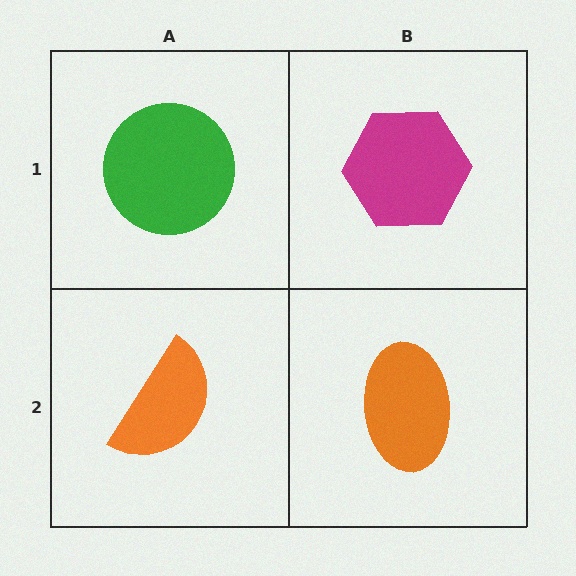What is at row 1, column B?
A magenta hexagon.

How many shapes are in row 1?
2 shapes.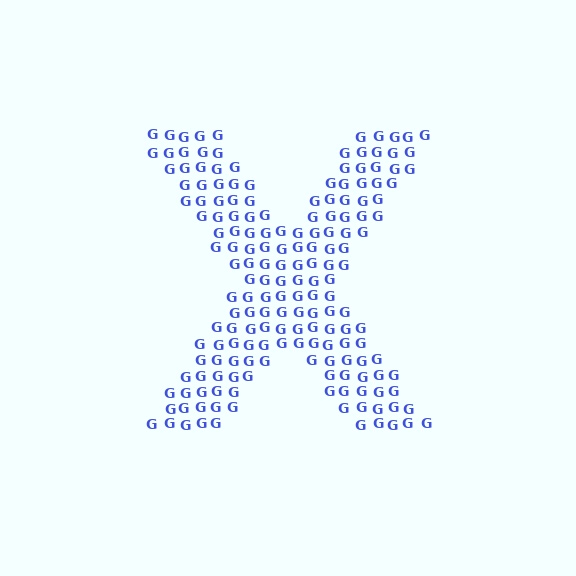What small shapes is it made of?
It is made of small letter G's.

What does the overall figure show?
The overall figure shows the letter X.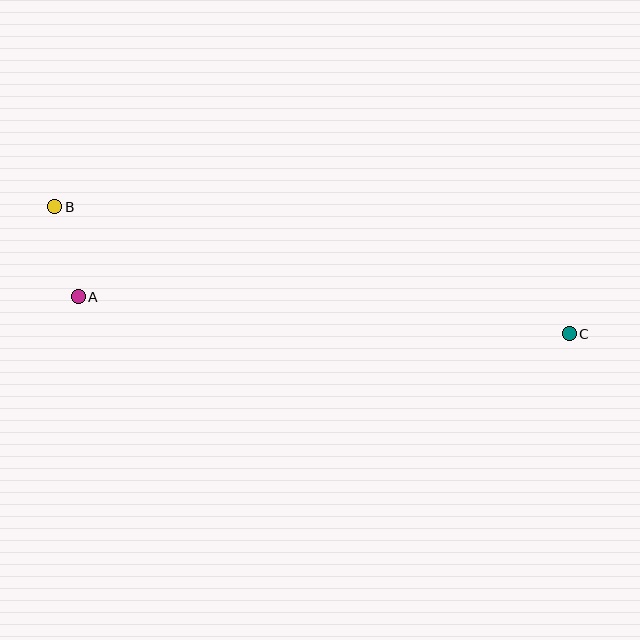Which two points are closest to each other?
Points A and B are closest to each other.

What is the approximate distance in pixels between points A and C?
The distance between A and C is approximately 493 pixels.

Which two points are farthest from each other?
Points B and C are farthest from each other.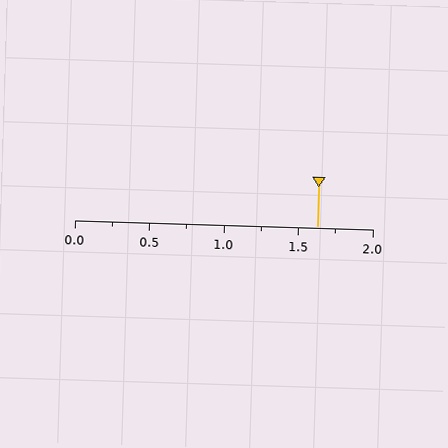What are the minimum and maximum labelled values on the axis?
The axis runs from 0.0 to 2.0.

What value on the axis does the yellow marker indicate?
The marker indicates approximately 1.62.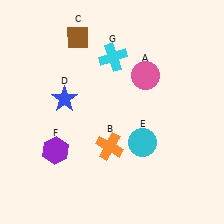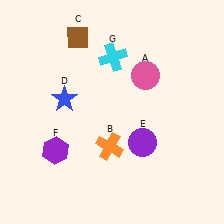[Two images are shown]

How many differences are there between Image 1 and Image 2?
There is 1 difference between the two images.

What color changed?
The circle (E) changed from cyan in Image 1 to purple in Image 2.